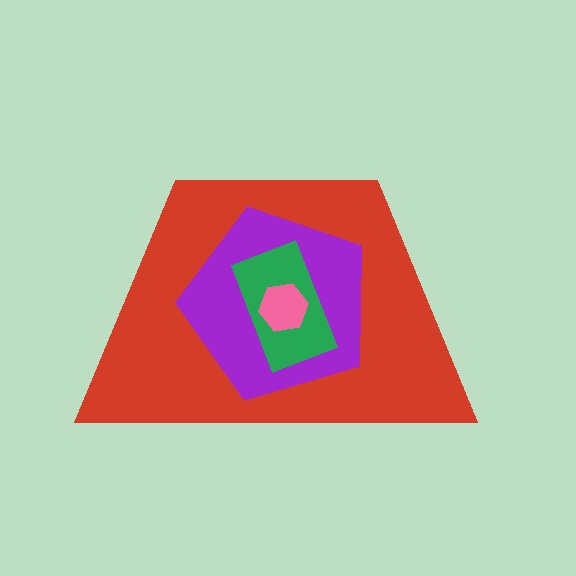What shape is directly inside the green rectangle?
The pink hexagon.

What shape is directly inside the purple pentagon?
The green rectangle.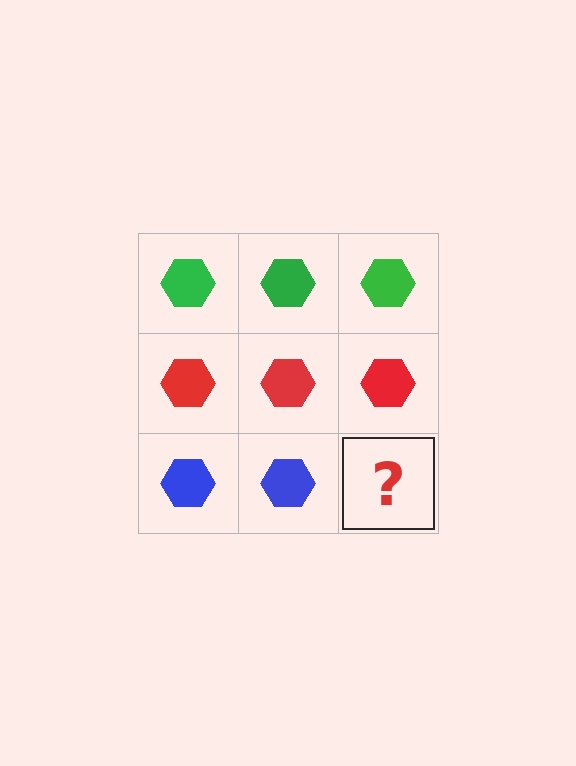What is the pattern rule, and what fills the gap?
The rule is that each row has a consistent color. The gap should be filled with a blue hexagon.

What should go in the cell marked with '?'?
The missing cell should contain a blue hexagon.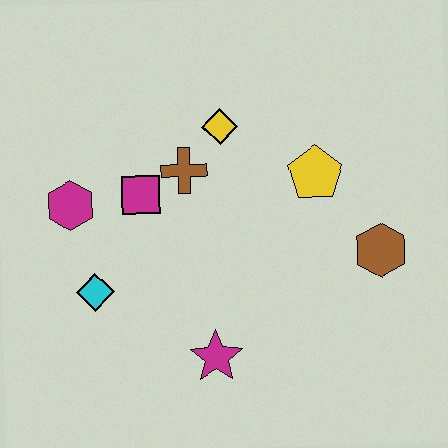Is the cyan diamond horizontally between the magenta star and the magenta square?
No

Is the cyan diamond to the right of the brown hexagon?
No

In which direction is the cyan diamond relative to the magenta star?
The cyan diamond is to the left of the magenta star.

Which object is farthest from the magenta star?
The yellow diamond is farthest from the magenta star.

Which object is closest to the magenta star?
The cyan diamond is closest to the magenta star.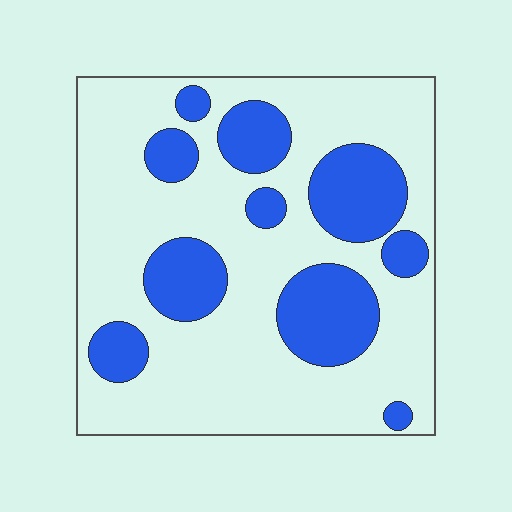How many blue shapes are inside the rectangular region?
10.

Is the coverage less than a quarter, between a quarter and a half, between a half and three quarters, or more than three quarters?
Between a quarter and a half.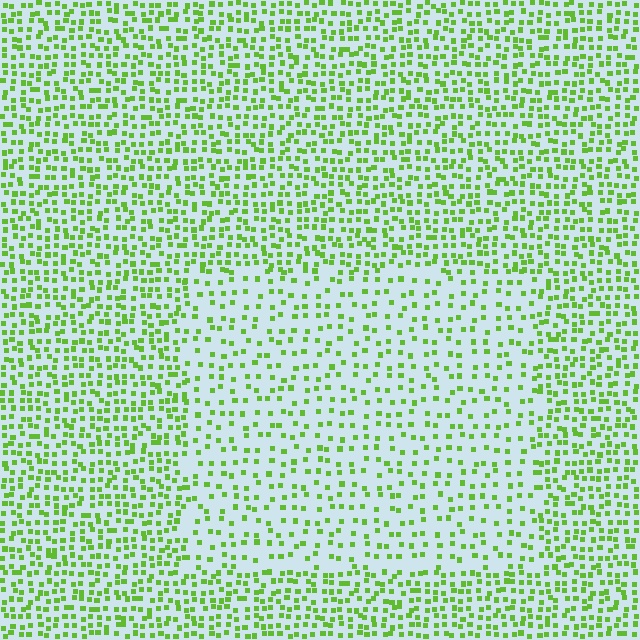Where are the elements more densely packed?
The elements are more densely packed outside the rectangle boundary.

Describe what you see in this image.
The image contains small lime elements arranged at two different densities. A rectangle-shaped region is visible where the elements are less densely packed than the surrounding area.